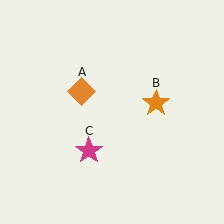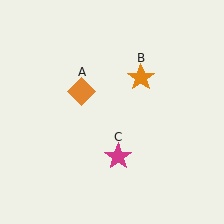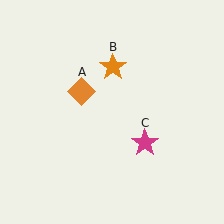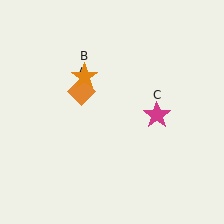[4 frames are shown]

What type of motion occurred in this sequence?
The orange star (object B), magenta star (object C) rotated counterclockwise around the center of the scene.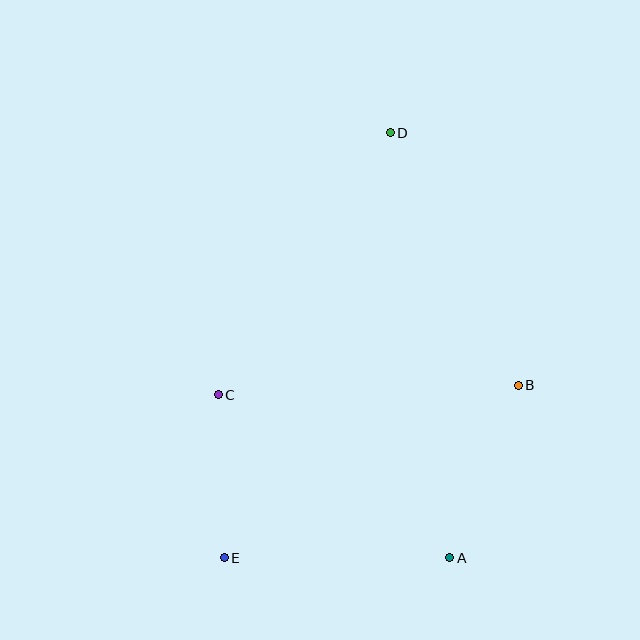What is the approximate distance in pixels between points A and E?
The distance between A and E is approximately 226 pixels.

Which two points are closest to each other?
Points C and E are closest to each other.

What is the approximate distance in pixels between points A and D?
The distance between A and D is approximately 429 pixels.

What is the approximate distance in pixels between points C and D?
The distance between C and D is approximately 314 pixels.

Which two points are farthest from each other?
Points D and E are farthest from each other.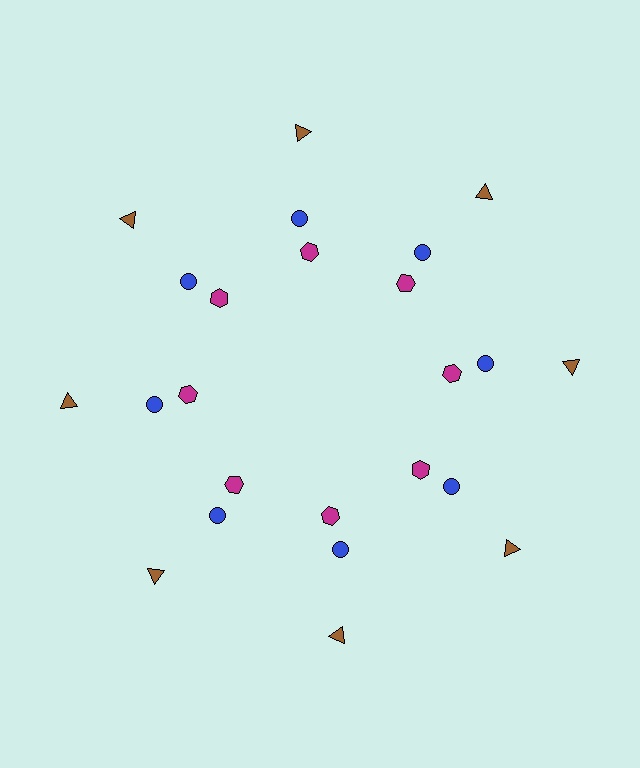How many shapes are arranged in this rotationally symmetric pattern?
There are 24 shapes, arranged in 8 groups of 3.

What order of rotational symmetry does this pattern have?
This pattern has 8-fold rotational symmetry.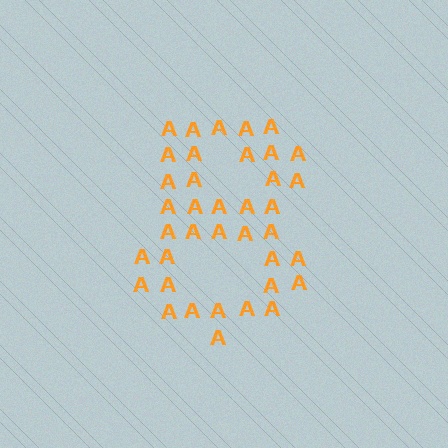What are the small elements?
The small elements are letter A's.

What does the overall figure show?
The overall figure shows the digit 8.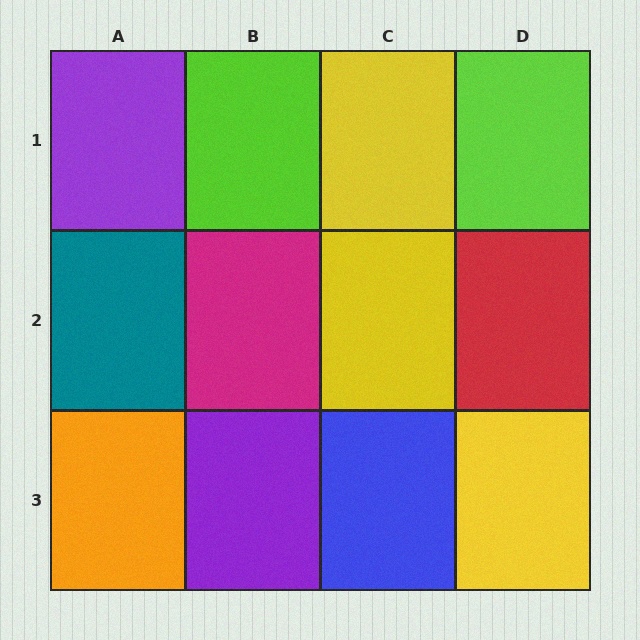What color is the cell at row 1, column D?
Lime.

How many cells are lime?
2 cells are lime.